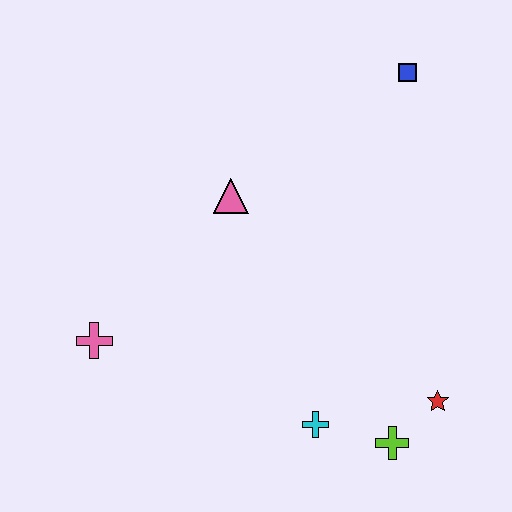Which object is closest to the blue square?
The pink triangle is closest to the blue square.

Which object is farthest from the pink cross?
The blue square is farthest from the pink cross.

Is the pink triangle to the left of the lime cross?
Yes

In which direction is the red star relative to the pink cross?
The red star is to the right of the pink cross.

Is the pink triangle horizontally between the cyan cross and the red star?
No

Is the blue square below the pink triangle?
No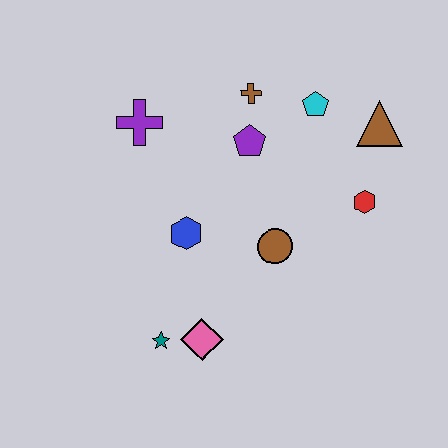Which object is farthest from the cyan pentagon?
The teal star is farthest from the cyan pentagon.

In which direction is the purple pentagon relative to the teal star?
The purple pentagon is above the teal star.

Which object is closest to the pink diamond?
The teal star is closest to the pink diamond.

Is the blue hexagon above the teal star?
Yes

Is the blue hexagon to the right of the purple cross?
Yes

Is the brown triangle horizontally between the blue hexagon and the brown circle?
No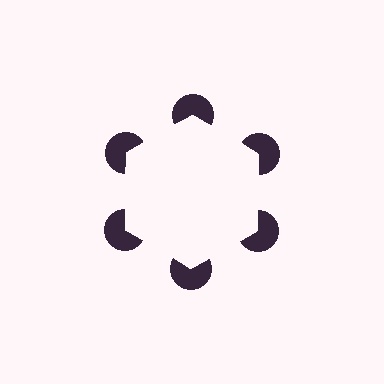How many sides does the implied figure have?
6 sides.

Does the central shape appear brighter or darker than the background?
It typically appears slightly brighter than the background, even though no actual brightness change is drawn.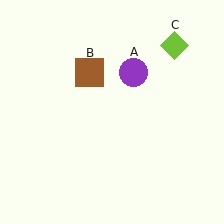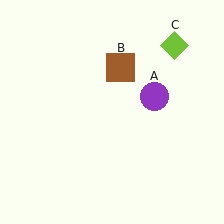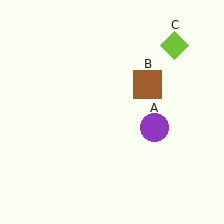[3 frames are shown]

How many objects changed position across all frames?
2 objects changed position: purple circle (object A), brown square (object B).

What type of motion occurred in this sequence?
The purple circle (object A), brown square (object B) rotated clockwise around the center of the scene.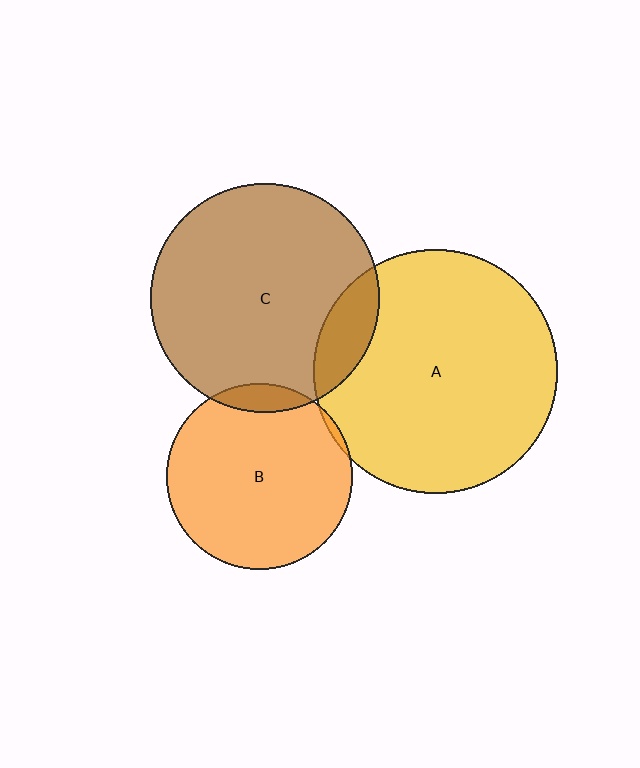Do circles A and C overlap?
Yes.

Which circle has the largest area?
Circle A (yellow).